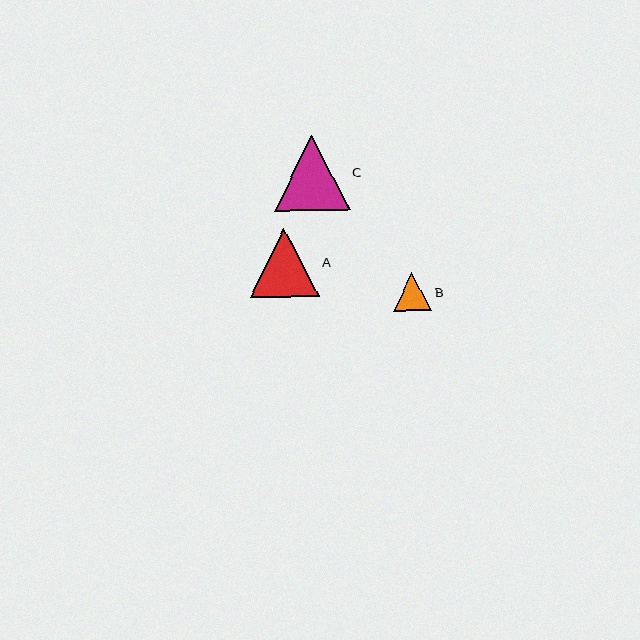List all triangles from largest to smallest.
From largest to smallest: C, A, B.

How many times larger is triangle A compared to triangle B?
Triangle A is approximately 1.8 times the size of triangle B.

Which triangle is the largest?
Triangle C is the largest with a size of approximately 76 pixels.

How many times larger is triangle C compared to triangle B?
Triangle C is approximately 2.0 times the size of triangle B.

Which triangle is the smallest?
Triangle B is the smallest with a size of approximately 38 pixels.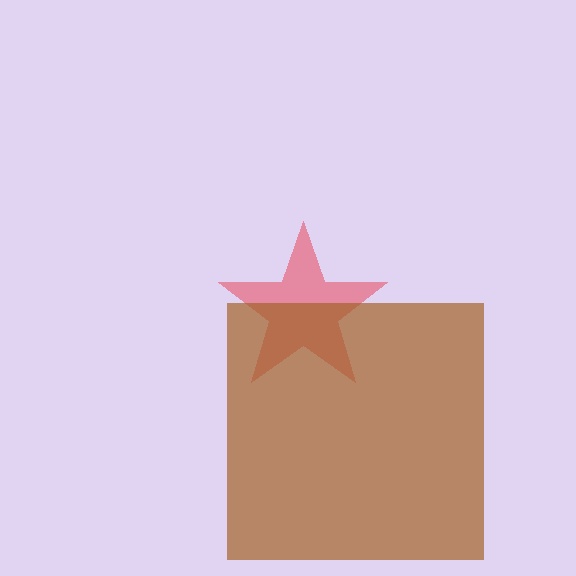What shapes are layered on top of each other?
The layered shapes are: a red star, a brown square.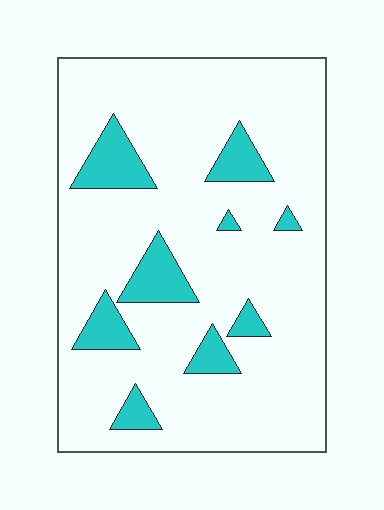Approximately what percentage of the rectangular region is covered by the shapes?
Approximately 15%.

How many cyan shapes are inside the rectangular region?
9.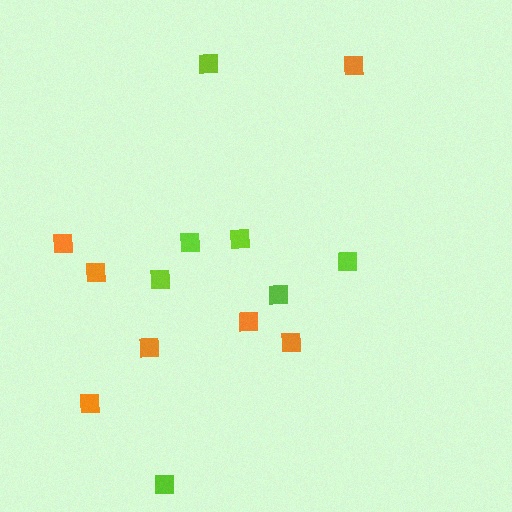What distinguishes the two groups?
There are 2 groups: one group of lime squares (7) and one group of orange squares (7).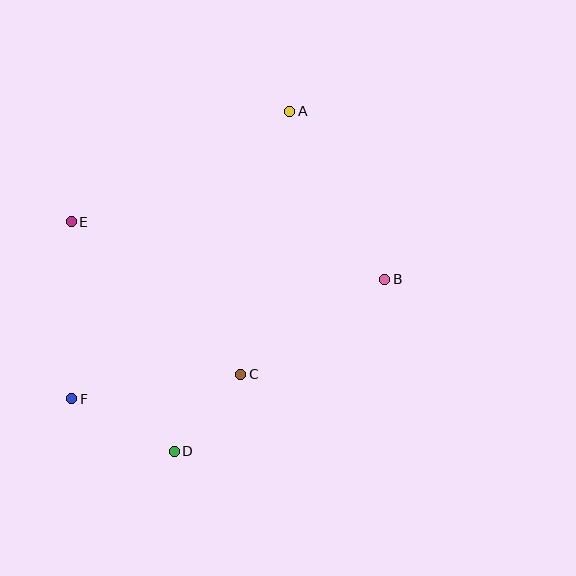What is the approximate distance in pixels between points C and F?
The distance between C and F is approximately 171 pixels.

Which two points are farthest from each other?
Points A and F are farthest from each other.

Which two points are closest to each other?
Points C and D are closest to each other.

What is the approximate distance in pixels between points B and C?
The distance between B and C is approximately 172 pixels.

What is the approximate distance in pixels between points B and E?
The distance between B and E is approximately 319 pixels.